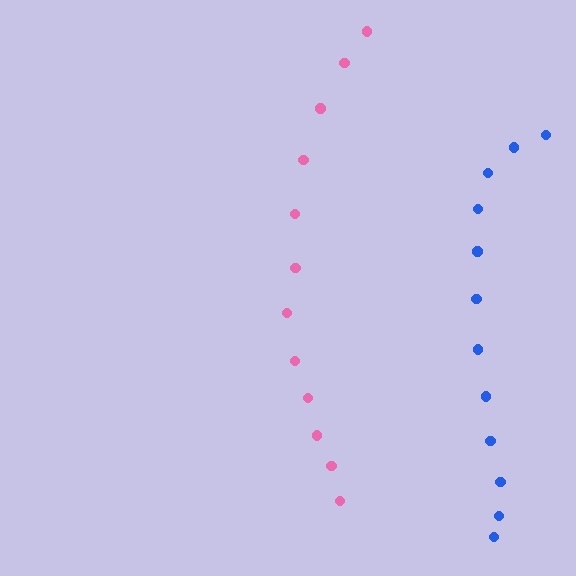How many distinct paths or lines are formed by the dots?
There are 2 distinct paths.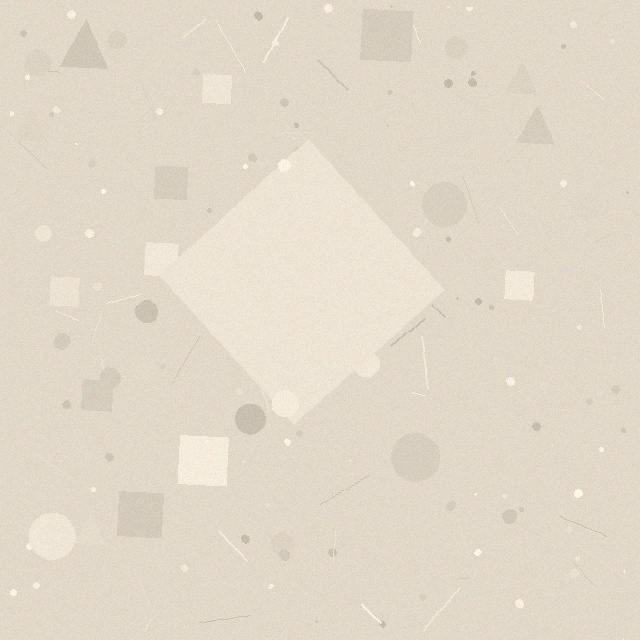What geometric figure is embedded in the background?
A diamond is embedded in the background.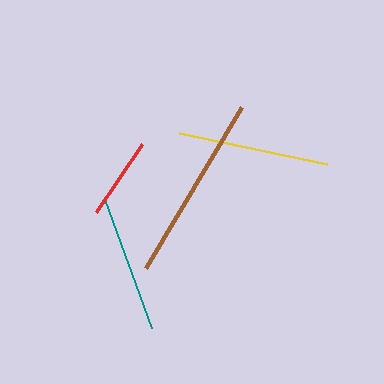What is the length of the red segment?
The red segment is approximately 83 pixels long.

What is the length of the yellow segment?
The yellow segment is approximately 151 pixels long.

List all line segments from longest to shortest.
From longest to shortest: brown, yellow, teal, red.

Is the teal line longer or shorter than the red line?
The teal line is longer than the red line.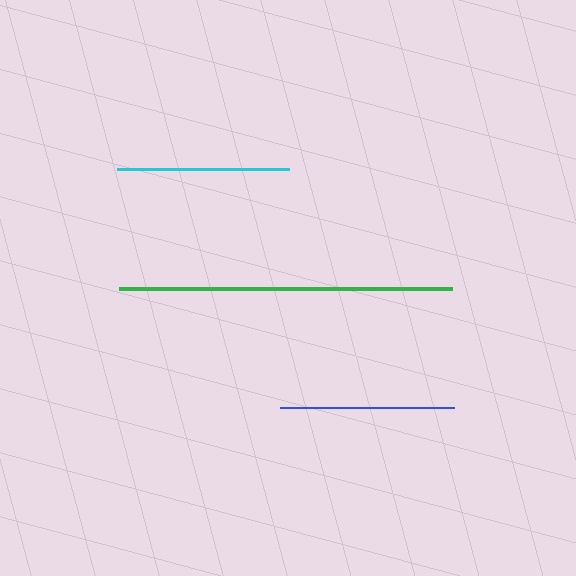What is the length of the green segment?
The green segment is approximately 332 pixels long.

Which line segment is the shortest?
The cyan line is the shortest at approximately 172 pixels.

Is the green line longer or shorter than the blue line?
The green line is longer than the blue line.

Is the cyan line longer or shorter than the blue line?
The blue line is longer than the cyan line.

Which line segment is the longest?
The green line is the longest at approximately 332 pixels.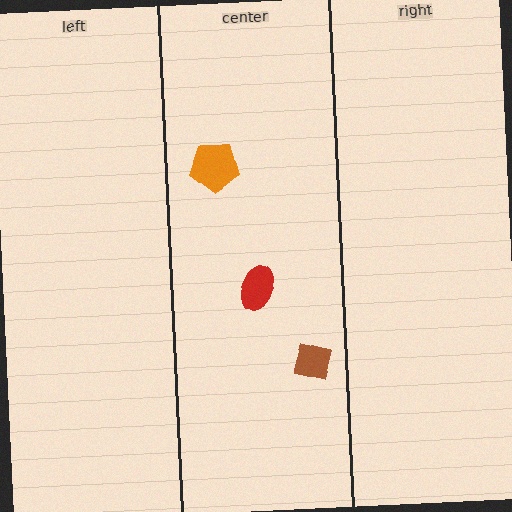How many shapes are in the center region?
3.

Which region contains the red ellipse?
The center region.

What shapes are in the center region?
The orange pentagon, the brown square, the red ellipse.